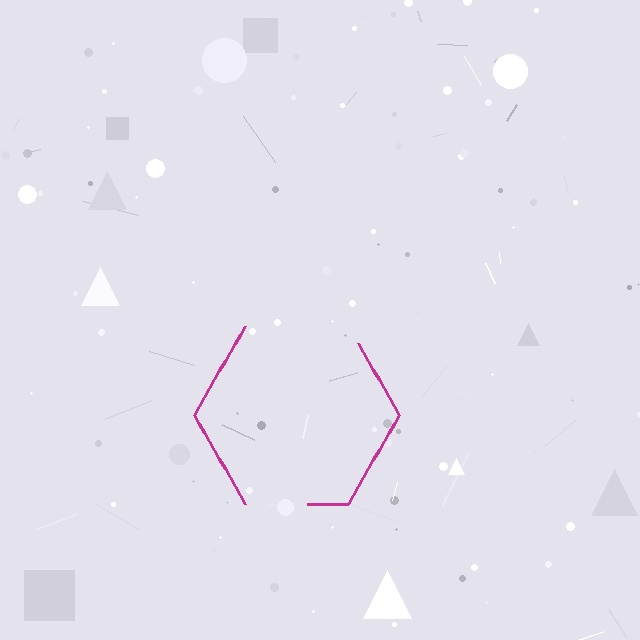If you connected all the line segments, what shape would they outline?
They would outline a hexagon.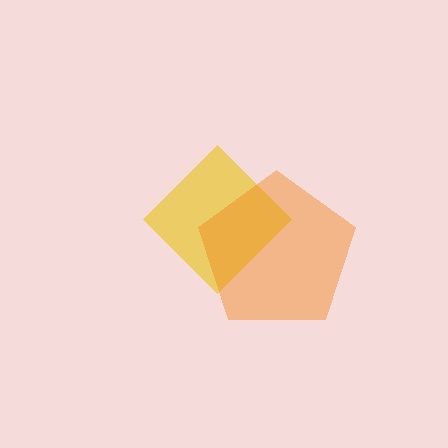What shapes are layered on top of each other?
The layered shapes are: a yellow diamond, an orange pentagon.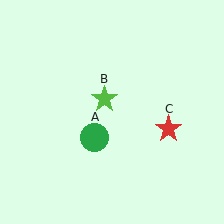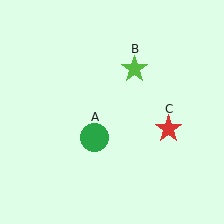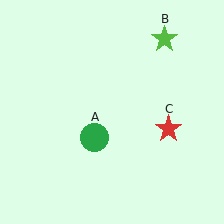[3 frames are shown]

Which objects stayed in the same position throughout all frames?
Green circle (object A) and red star (object C) remained stationary.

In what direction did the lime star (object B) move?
The lime star (object B) moved up and to the right.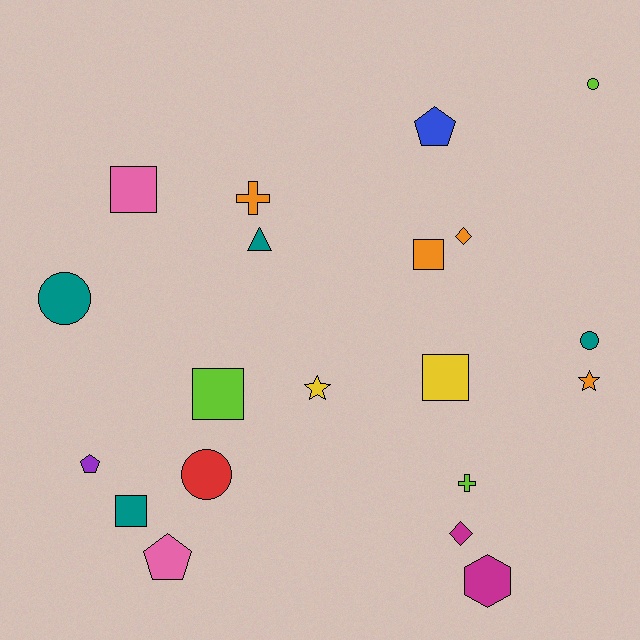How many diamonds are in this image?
There are 2 diamonds.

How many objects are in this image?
There are 20 objects.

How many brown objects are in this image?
There are no brown objects.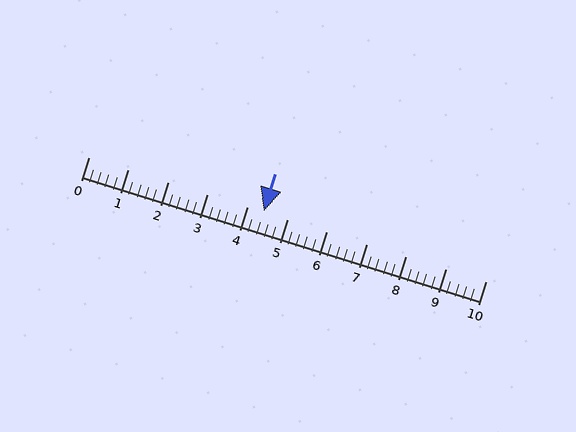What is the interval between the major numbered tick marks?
The major tick marks are spaced 1 units apart.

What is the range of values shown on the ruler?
The ruler shows values from 0 to 10.